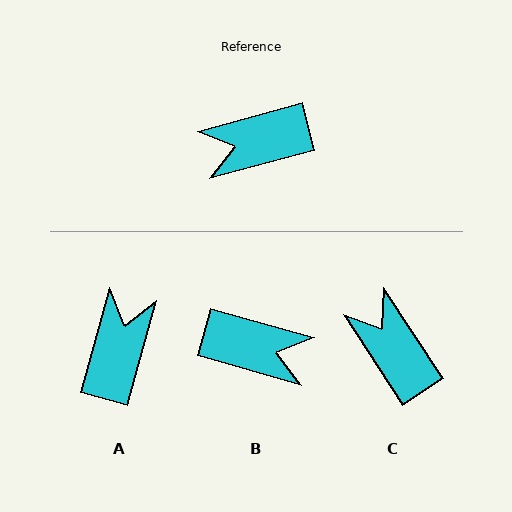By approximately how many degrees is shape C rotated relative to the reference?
Approximately 72 degrees clockwise.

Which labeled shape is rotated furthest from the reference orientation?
B, about 149 degrees away.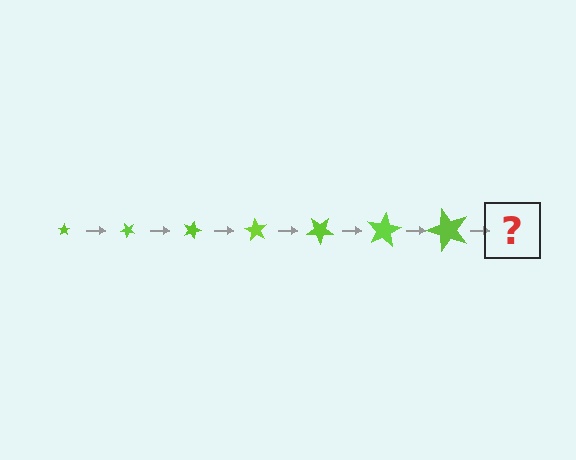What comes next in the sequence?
The next element should be a star, larger than the previous one and rotated 315 degrees from the start.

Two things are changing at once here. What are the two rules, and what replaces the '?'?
The two rules are that the star grows larger each step and it rotates 45 degrees each step. The '?' should be a star, larger than the previous one and rotated 315 degrees from the start.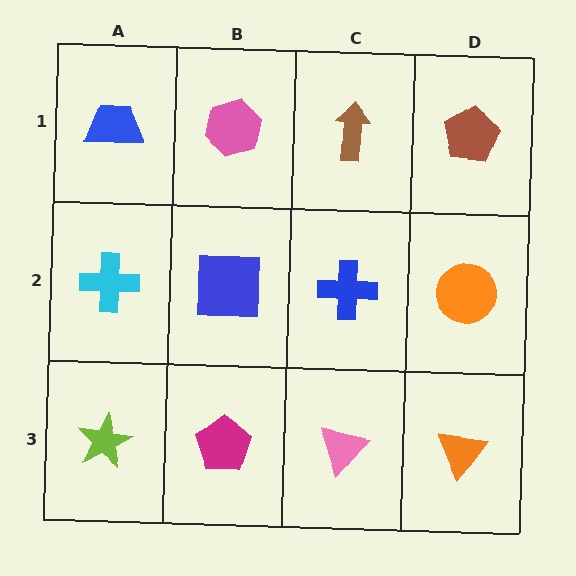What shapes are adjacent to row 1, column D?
An orange circle (row 2, column D), a brown arrow (row 1, column C).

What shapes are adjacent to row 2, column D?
A brown pentagon (row 1, column D), an orange triangle (row 3, column D), a blue cross (row 2, column C).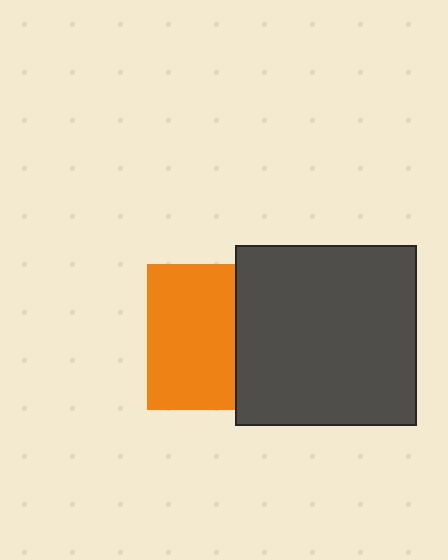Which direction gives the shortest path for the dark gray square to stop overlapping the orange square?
Moving right gives the shortest separation.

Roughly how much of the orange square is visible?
About half of it is visible (roughly 60%).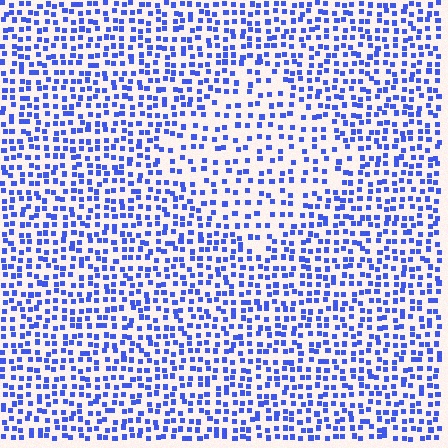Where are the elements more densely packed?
The elements are more densely packed outside the diamond boundary.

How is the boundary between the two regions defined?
The boundary is defined by a change in element density (approximately 1.7x ratio). All elements are the same color, size, and shape.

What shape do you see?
I see a diamond.